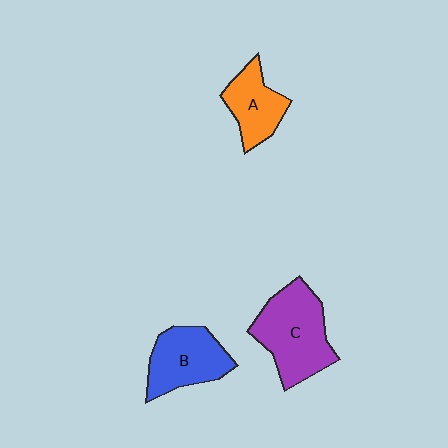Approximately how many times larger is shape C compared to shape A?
Approximately 1.6 times.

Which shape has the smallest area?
Shape A (orange).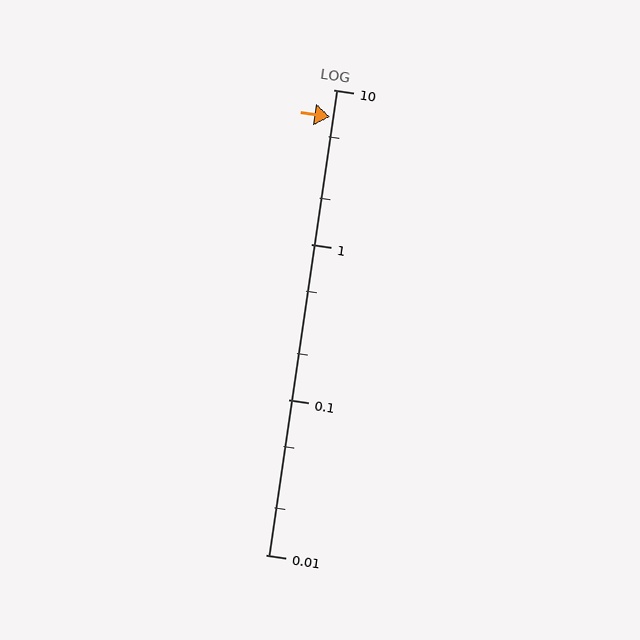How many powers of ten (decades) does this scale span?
The scale spans 3 decades, from 0.01 to 10.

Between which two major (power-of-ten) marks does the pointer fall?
The pointer is between 1 and 10.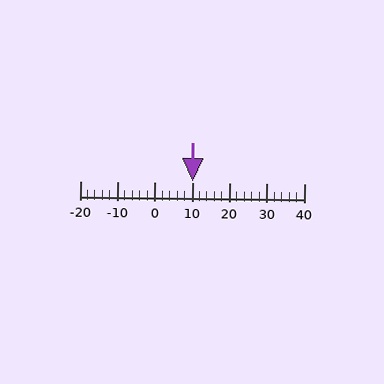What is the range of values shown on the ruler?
The ruler shows values from -20 to 40.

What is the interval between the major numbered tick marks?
The major tick marks are spaced 10 units apart.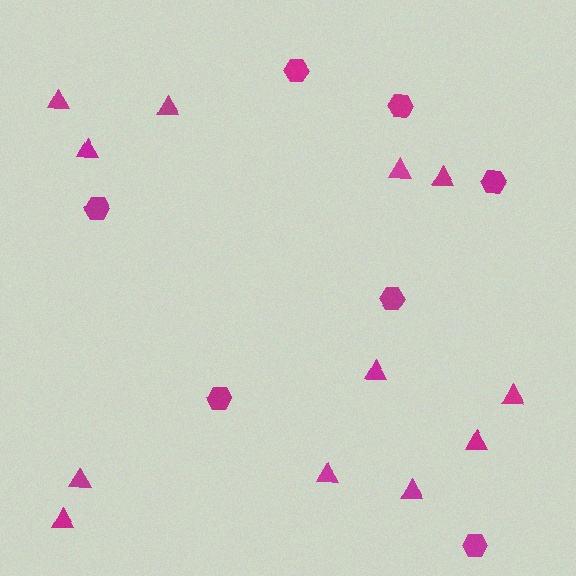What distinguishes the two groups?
There are 2 groups: one group of hexagons (7) and one group of triangles (12).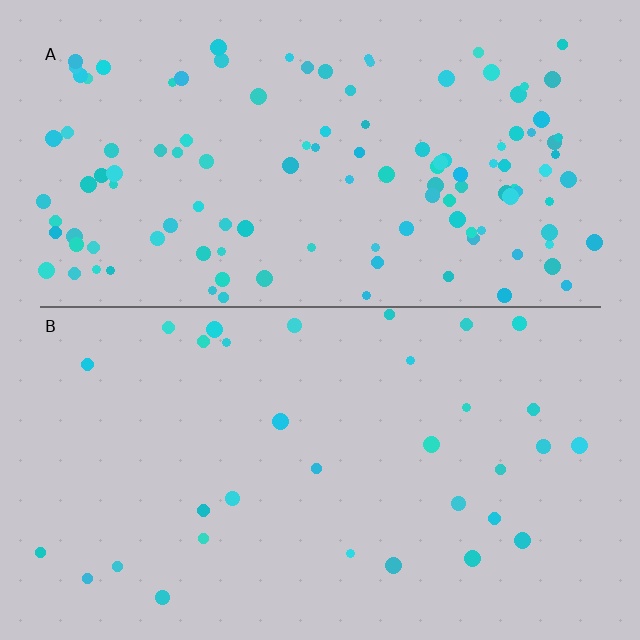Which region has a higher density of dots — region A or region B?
A (the top).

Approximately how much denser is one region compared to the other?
Approximately 3.8× — region A over region B.